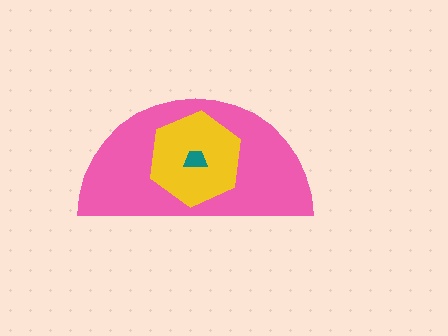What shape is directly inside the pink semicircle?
The yellow hexagon.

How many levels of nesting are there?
3.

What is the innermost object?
The teal trapezoid.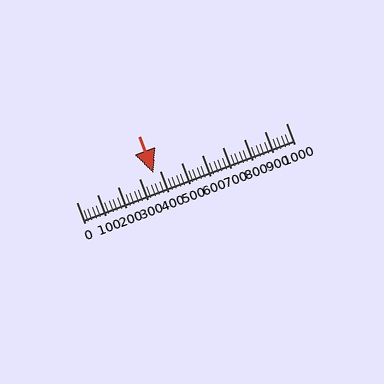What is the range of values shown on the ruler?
The ruler shows values from 0 to 1000.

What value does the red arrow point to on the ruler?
The red arrow points to approximately 368.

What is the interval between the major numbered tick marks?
The major tick marks are spaced 100 units apart.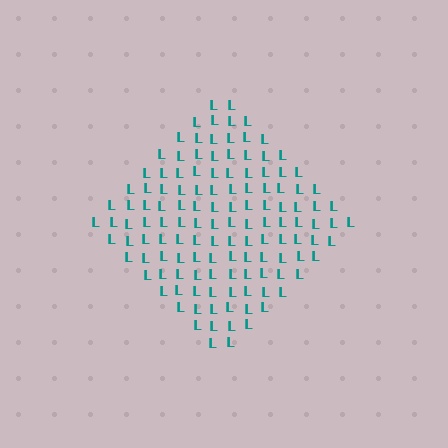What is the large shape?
The large shape is a diamond.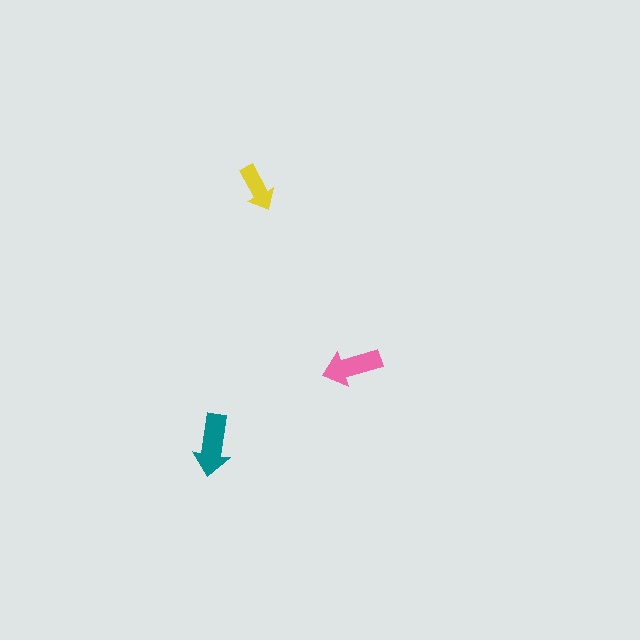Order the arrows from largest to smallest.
the teal one, the pink one, the yellow one.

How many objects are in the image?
There are 3 objects in the image.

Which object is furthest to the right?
The pink arrow is rightmost.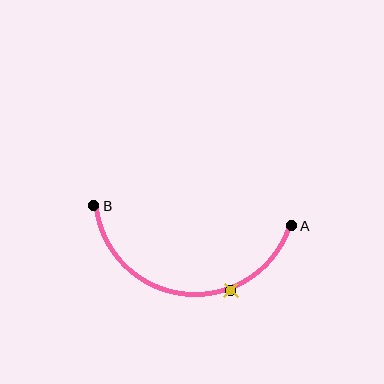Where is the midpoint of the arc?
The arc midpoint is the point on the curve farthest from the straight line joining A and B. It sits below that line.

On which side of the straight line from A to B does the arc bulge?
The arc bulges below the straight line connecting A and B.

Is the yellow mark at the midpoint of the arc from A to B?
No. The yellow mark lies on the arc but is closer to endpoint A. The arc midpoint would be at the point on the curve equidistant along the arc from both A and B.